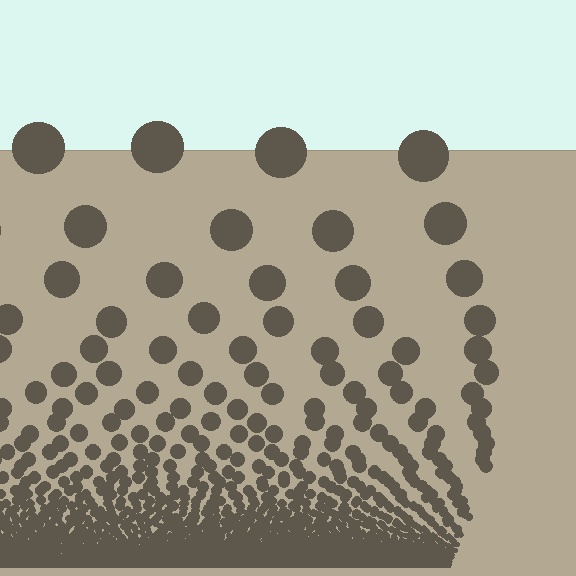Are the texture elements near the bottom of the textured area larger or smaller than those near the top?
Smaller. The gradient is inverted — elements near the bottom are smaller and denser.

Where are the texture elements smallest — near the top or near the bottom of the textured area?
Near the bottom.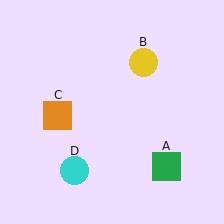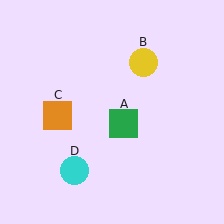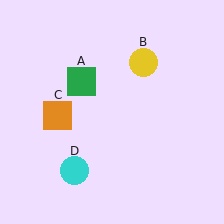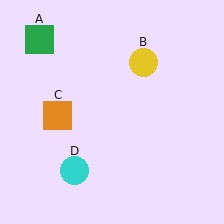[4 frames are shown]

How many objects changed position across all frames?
1 object changed position: green square (object A).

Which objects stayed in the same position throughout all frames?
Yellow circle (object B) and orange square (object C) and cyan circle (object D) remained stationary.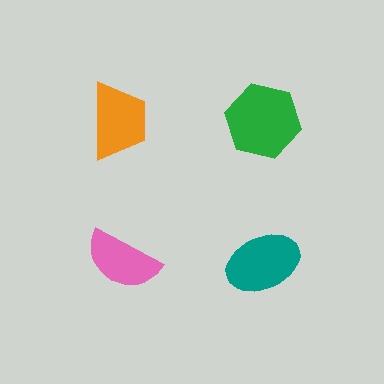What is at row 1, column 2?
A green hexagon.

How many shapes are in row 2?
2 shapes.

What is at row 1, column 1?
An orange trapezoid.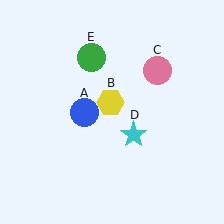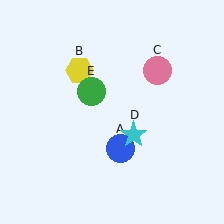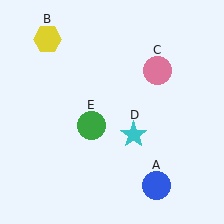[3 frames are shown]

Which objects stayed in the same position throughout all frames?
Pink circle (object C) and cyan star (object D) remained stationary.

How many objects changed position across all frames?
3 objects changed position: blue circle (object A), yellow hexagon (object B), green circle (object E).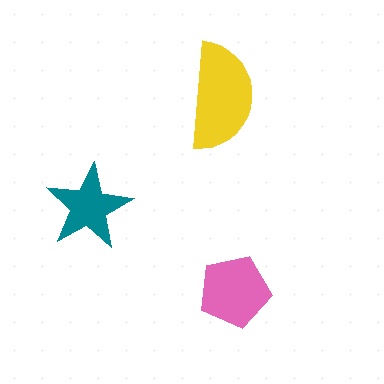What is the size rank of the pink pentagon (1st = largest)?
2nd.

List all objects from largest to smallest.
The yellow semicircle, the pink pentagon, the teal star.